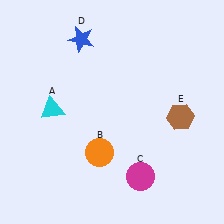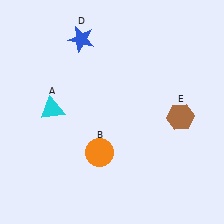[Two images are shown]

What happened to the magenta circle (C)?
The magenta circle (C) was removed in Image 2. It was in the bottom-right area of Image 1.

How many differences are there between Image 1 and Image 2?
There is 1 difference between the two images.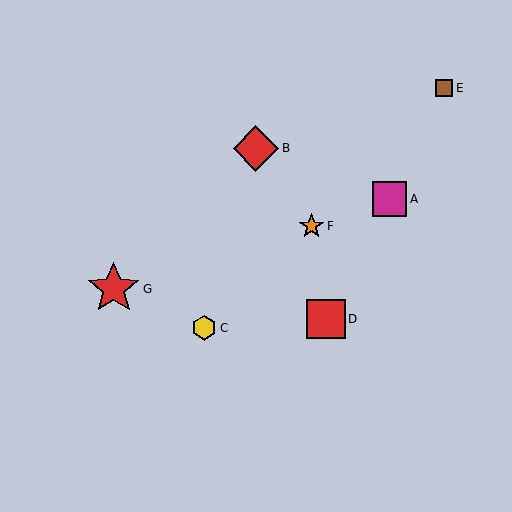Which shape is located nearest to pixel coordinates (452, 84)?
The brown square (labeled E) at (444, 88) is nearest to that location.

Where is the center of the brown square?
The center of the brown square is at (444, 88).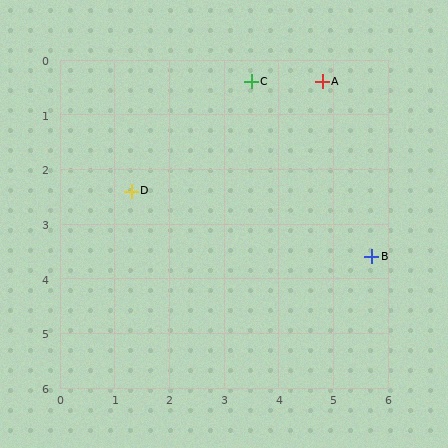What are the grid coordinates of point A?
Point A is at approximately (4.8, 0.4).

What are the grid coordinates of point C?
Point C is at approximately (3.5, 0.4).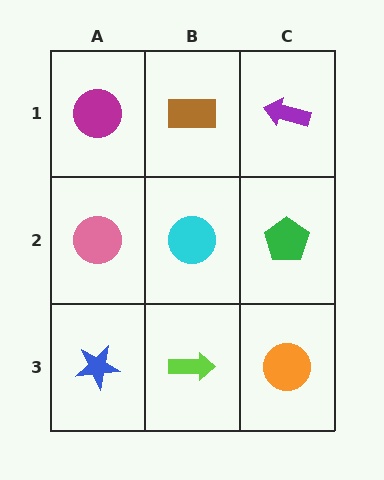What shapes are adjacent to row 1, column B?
A cyan circle (row 2, column B), a magenta circle (row 1, column A), a purple arrow (row 1, column C).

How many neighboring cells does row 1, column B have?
3.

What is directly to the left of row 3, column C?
A lime arrow.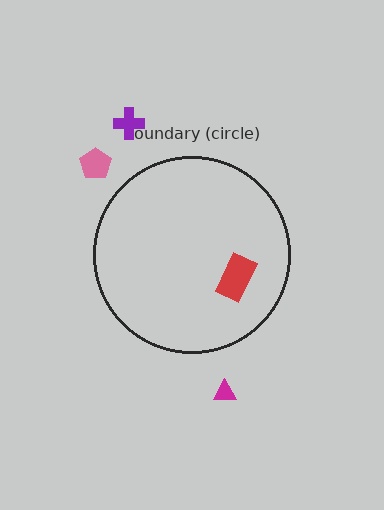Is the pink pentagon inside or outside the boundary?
Outside.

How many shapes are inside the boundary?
1 inside, 3 outside.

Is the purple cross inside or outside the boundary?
Outside.